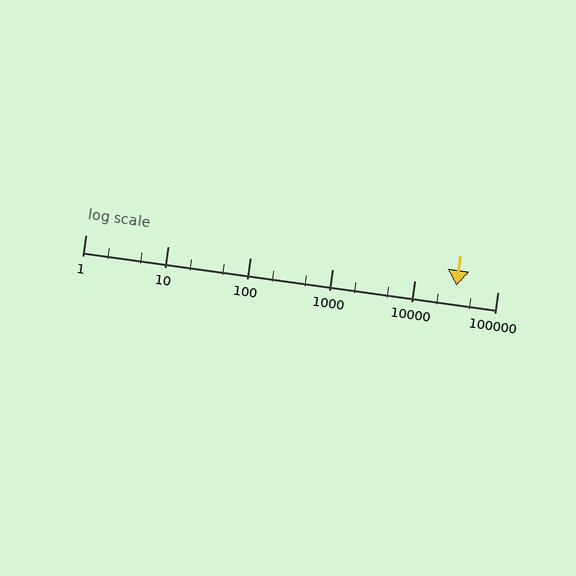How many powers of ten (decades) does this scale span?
The scale spans 5 decades, from 1 to 100000.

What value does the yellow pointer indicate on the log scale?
The pointer indicates approximately 32000.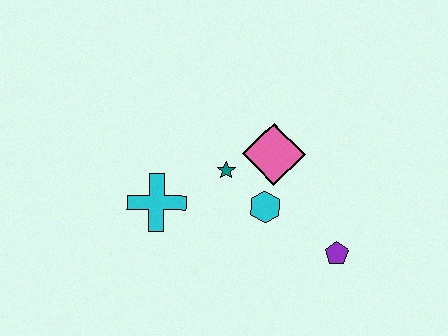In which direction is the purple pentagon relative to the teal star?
The purple pentagon is to the right of the teal star.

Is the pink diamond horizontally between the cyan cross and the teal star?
No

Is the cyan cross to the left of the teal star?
Yes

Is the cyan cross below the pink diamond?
Yes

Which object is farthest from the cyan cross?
The purple pentagon is farthest from the cyan cross.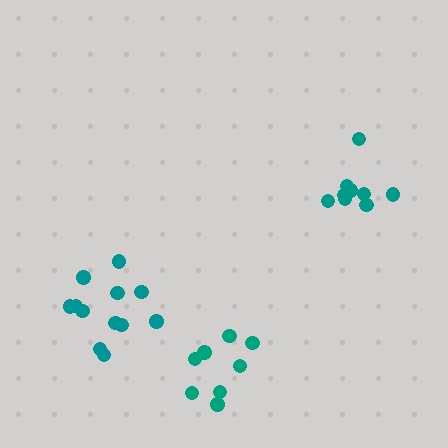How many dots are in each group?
Group 1: 9 dots, Group 2: 8 dots, Group 3: 12 dots (29 total).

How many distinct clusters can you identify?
There are 3 distinct clusters.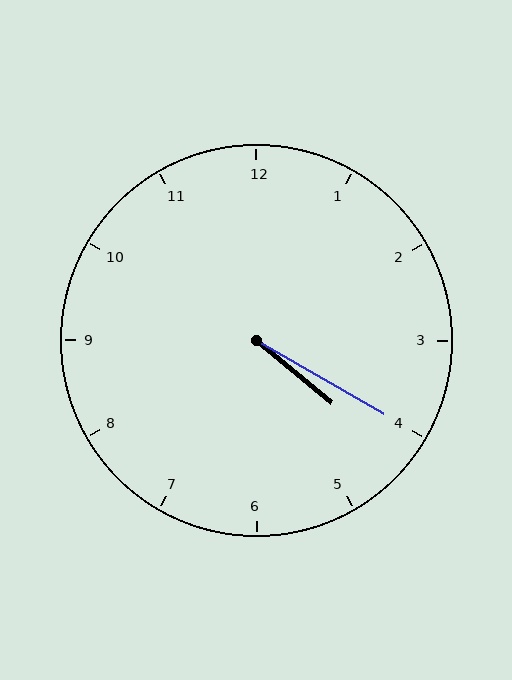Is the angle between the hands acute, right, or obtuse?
It is acute.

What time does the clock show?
4:20.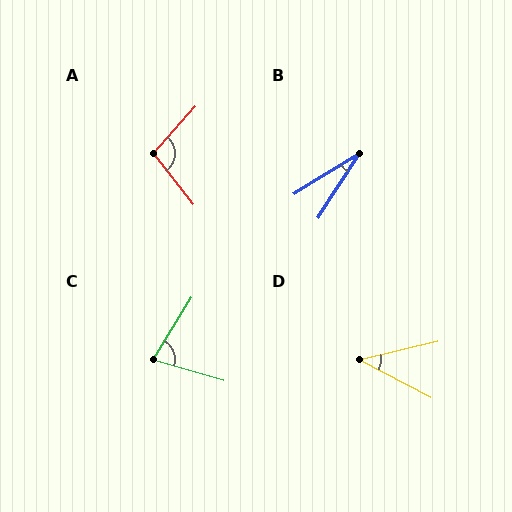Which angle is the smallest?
B, at approximately 25 degrees.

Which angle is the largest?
A, at approximately 101 degrees.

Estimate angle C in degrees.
Approximately 75 degrees.